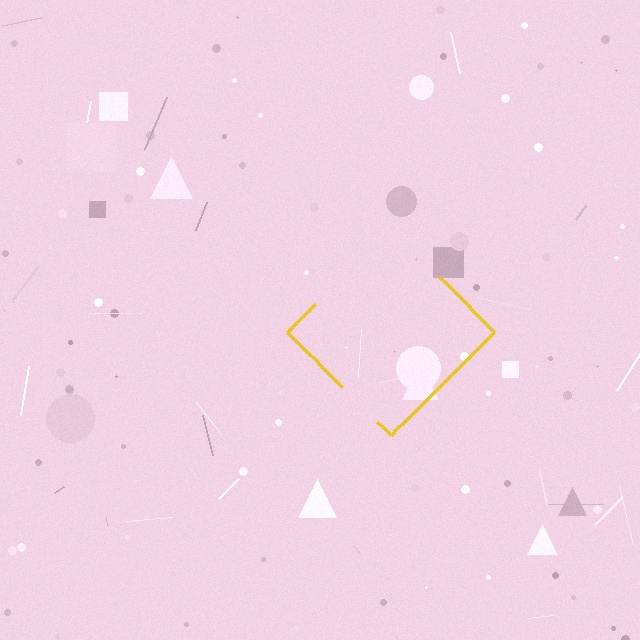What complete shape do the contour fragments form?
The contour fragments form a diamond.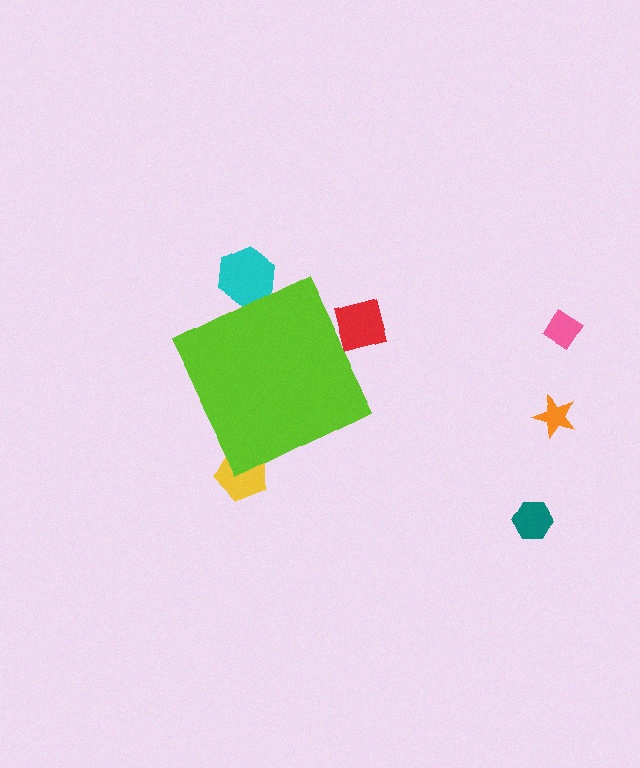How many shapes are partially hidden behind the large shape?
3 shapes are partially hidden.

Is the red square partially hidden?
Yes, the red square is partially hidden behind the lime diamond.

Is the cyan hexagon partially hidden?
Yes, the cyan hexagon is partially hidden behind the lime diamond.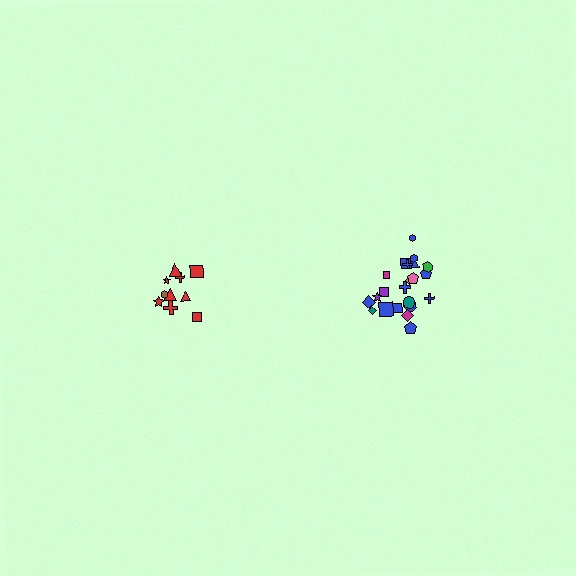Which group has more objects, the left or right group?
The right group.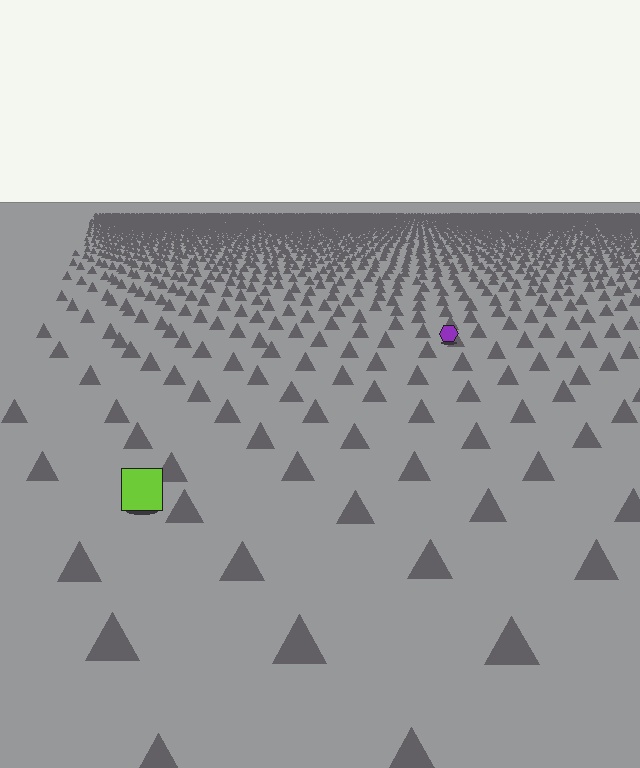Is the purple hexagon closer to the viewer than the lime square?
No. The lime square is closer — you can tell from the texture gradient: the ground texture is coarser near it.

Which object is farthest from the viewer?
The purple hexagon is farthest from the viewer. It appears smaller and the ground texture around it is denser.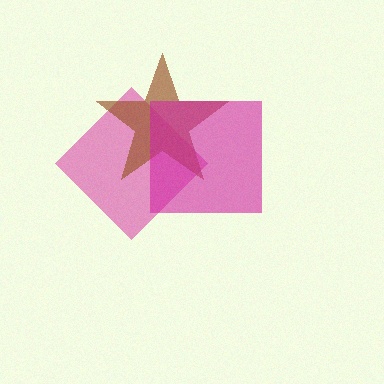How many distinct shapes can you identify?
There are 3 distinct shapes: a pink diamond, a brown star, a magenta square.